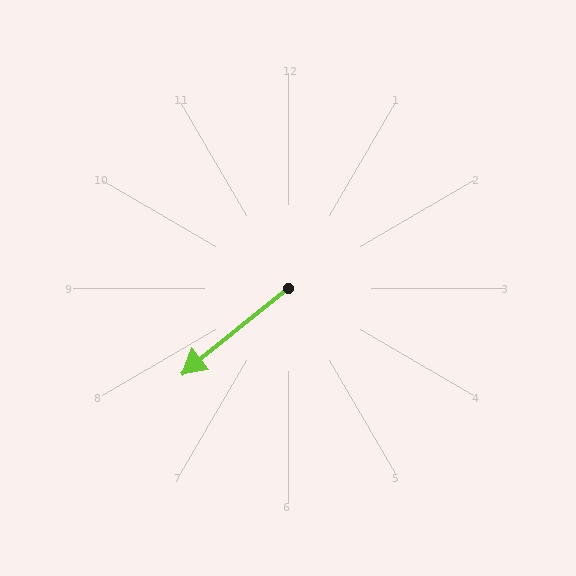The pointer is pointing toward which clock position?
Roughly 8 o'clock.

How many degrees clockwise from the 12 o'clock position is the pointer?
Approximately 231 degrees.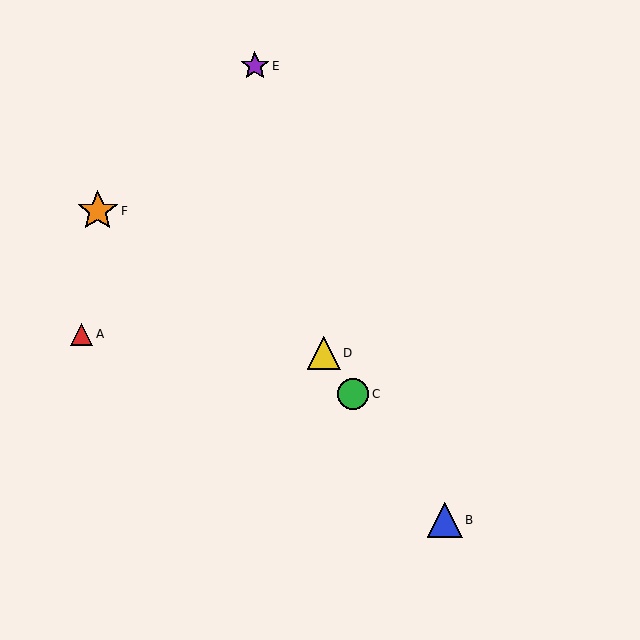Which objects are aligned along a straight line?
Objects B, C, D are aligned along a straight line.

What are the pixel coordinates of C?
Object C is at (353, 394).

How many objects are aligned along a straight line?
3 objects (B, C, D) are aligned along a straight line.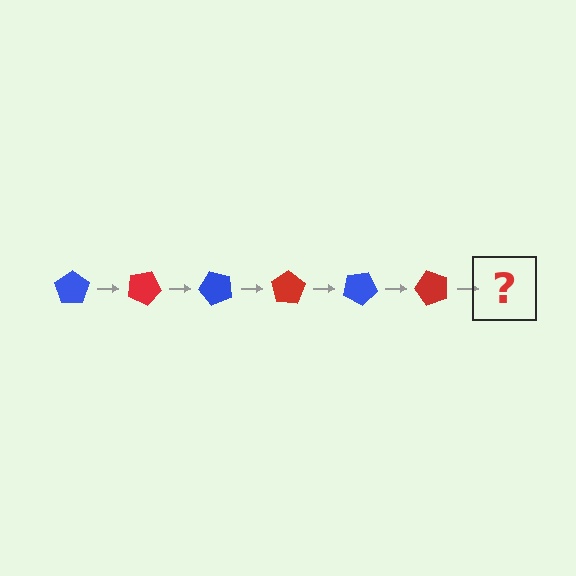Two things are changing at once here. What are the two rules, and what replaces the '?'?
The two rules are that it rotates 25 degrees each step and the color cycles through blue and red. The '?' should be a blue pentagon, rotated 150 degrees from the start.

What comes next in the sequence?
The next element should be a blue pentagon, rotated 150 degrees from the start.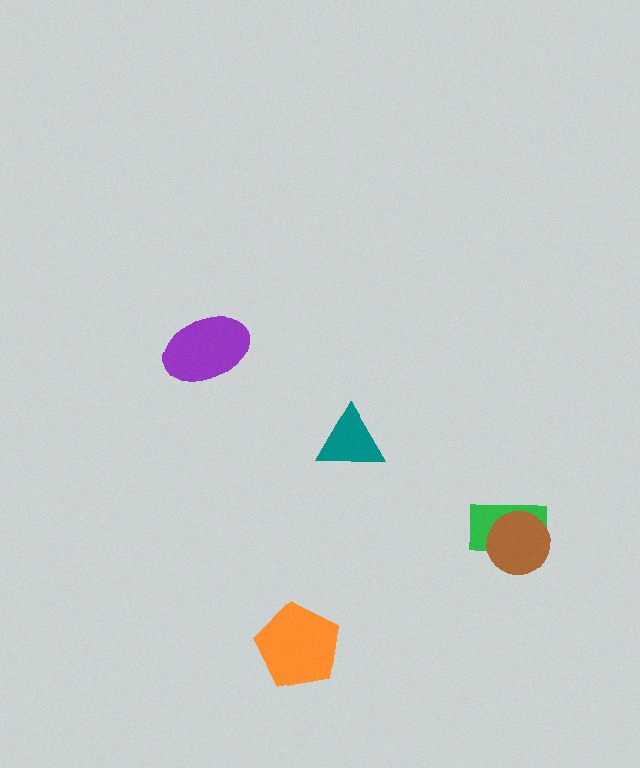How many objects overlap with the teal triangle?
0 objects overlap with the teal triangle.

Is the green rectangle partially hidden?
Yes, it is partially covered by another shape.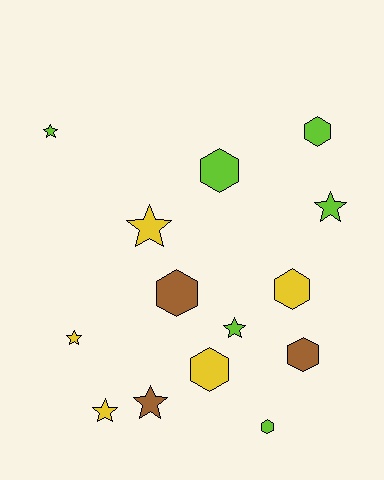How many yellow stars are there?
There are 3 yellow stars.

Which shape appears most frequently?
Hexagon, with 7 objects.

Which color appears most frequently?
Lime, with 6 objects.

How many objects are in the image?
There are 14 objects.